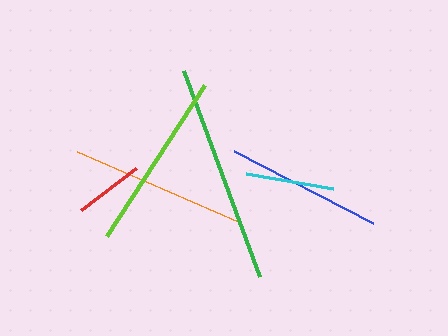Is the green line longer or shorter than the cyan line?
The green line is longer than the cyan line.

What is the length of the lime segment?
The lime segment is approximately 180 pixels long.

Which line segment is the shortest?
The red line is the shortest at approximately 69 pixels.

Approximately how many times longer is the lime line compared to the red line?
The lime line is approximately 2.6 times the length of the red line.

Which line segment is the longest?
The green line is the longest at approximately 220 pixels.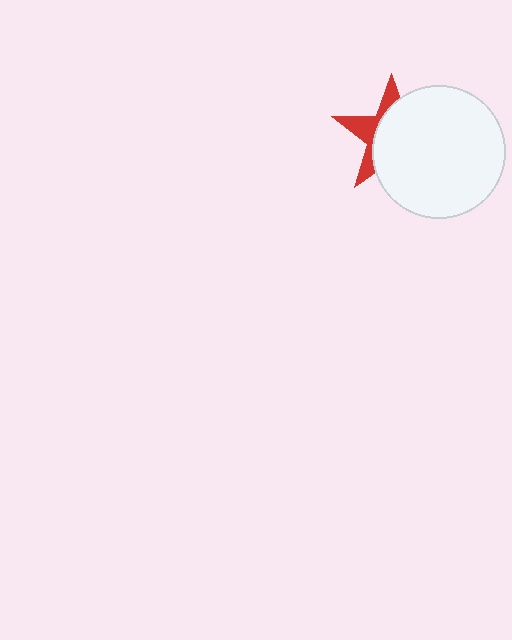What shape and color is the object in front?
The object in front is a white circle.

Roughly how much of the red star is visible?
A small part of it is visible (roughly 34%).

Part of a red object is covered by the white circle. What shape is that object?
It is a star.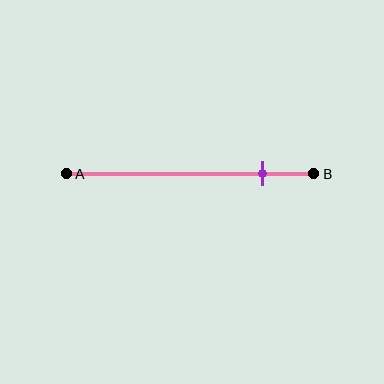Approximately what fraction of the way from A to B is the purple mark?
The purple mark is approximately 80% of the way from A to B.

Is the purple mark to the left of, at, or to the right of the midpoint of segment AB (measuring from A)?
The purple mark is to the right of the midpoint of segment AB.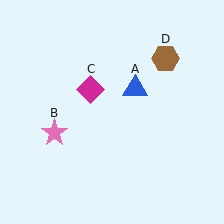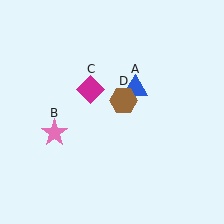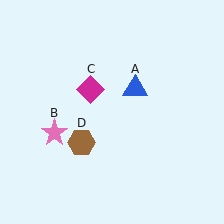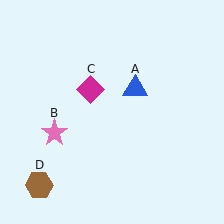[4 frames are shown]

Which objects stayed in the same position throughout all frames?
Blue triangle (object A) and pink star (object B) and magenta diamond (object C) remained stationary.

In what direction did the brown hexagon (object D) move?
The brown hexagon (object D) moved down and to the left.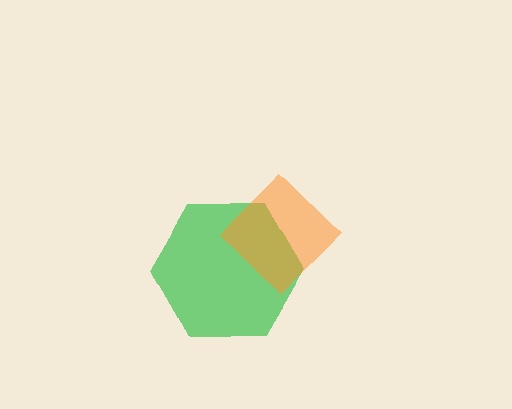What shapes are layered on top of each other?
The layered shapes are: a green hexagon, an orange diamond.